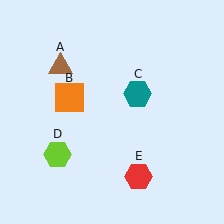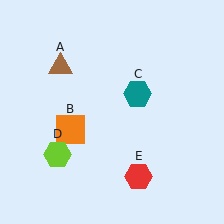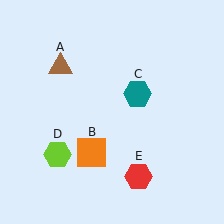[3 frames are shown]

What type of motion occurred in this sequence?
The orange square (object B) rotated counterclockwise around the center of the scene.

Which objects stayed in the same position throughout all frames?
Brown triangle (object A) and teal hexagon (object C) and lime hexagon (object D) and red hexagon (object E) remained stationary.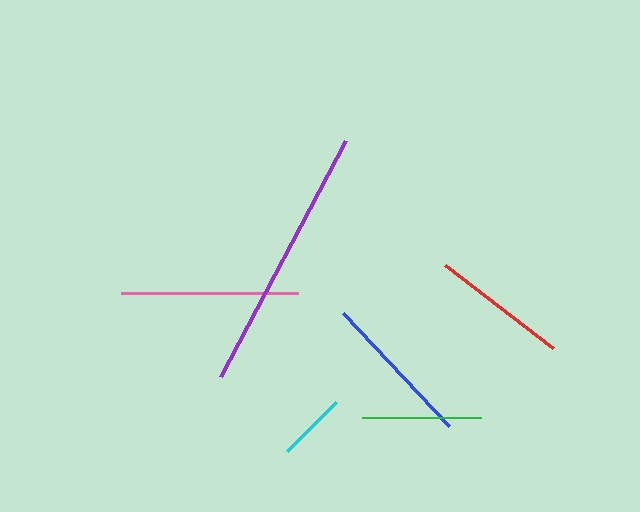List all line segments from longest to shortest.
From longest to shortest: purple, pink, blue, red, green, cyan.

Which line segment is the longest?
The purple line is the longest at approximately 268 pixels.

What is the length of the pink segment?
The pink segment is approximately 178 pixels long.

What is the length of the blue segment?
The blue segment is approximately 155 pixels long.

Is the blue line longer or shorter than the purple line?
The purple line is longer than the blue line.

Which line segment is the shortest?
The cyan line is the shortest at approximately 69 pixels.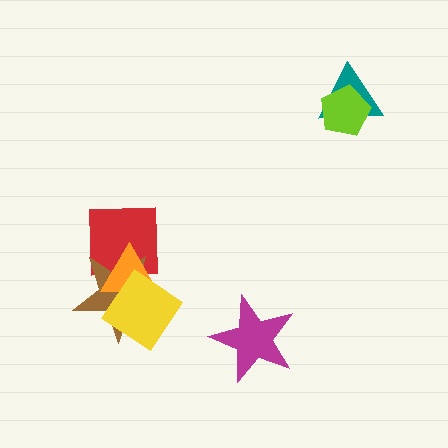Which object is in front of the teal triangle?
The lime pentagon is in front of the teal triangle.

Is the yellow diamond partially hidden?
No, no other shape covers it.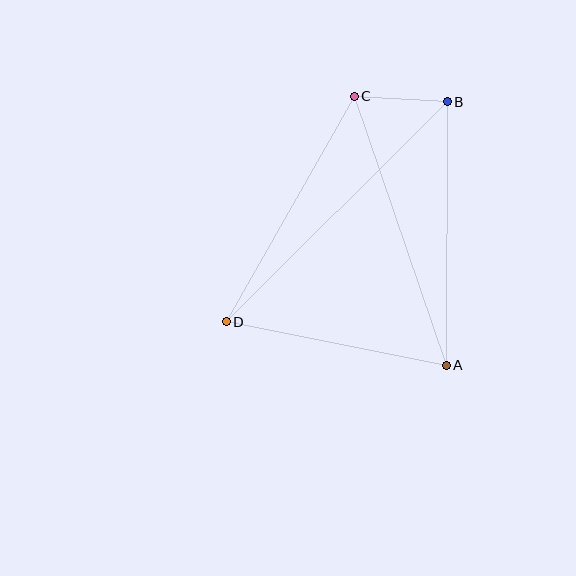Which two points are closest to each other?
Points B and C are closest to each other.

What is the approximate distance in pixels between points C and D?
The distance between C and D is approximately 259 pixels.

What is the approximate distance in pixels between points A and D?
The distance between A and D is approximately 224 pixels.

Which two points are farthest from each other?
Points B and D are farthest from each other.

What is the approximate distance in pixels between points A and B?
The distance between A and B is approximately 263 pixels.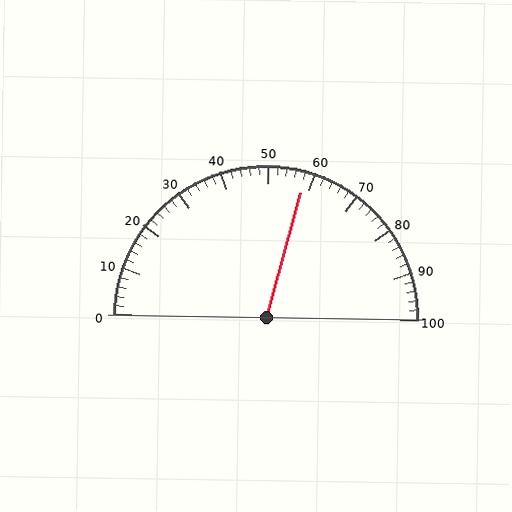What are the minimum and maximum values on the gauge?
The gauge ranges from 0 to 100.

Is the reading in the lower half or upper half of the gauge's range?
The reading is in the upper half of the range (0 to 100).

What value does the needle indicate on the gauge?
The needle indicates approximately 58.